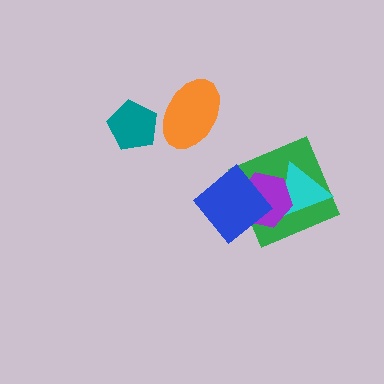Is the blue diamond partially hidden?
No, no other shape covers it.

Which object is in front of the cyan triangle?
The purple hexagon is in front of the cyan triangle.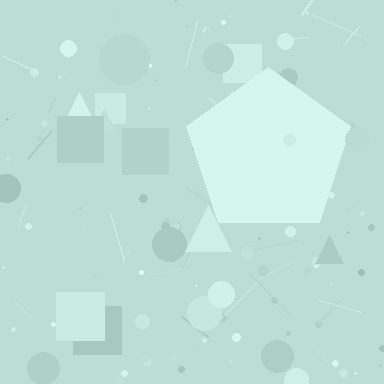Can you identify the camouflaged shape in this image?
The camouflaged shape is a pentagon.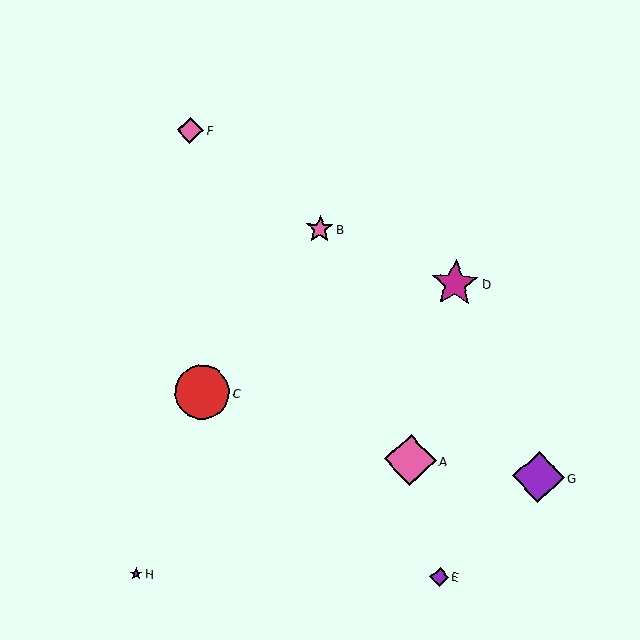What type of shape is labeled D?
Shape D is a magenta star.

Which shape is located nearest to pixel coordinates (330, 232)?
The pink star (labeled B) at (320, 229) is nearest to that location.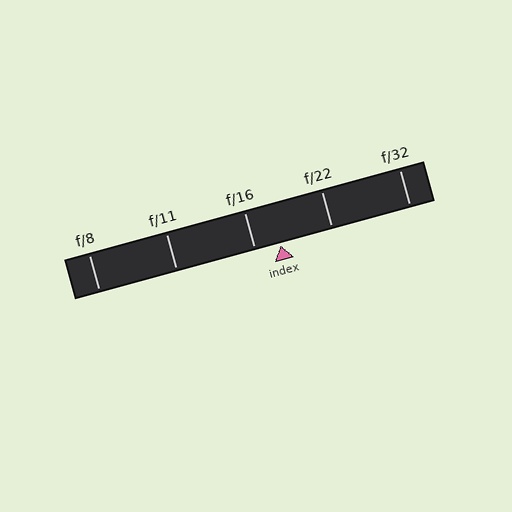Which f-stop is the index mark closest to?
The index mark is closest to f/16.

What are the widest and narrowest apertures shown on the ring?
The widest aperture shown is f/8 and the narrowest is f/32.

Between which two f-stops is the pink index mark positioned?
The index mark is between f/16 and f/22.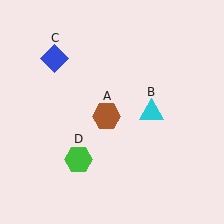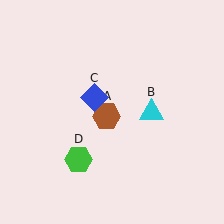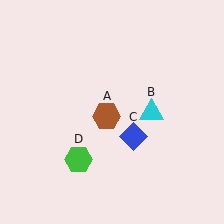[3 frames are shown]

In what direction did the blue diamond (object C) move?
The blue diamond (object C) moved down and to the right.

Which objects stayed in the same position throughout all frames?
Brown hexagon (object A) and cyan triangle (object B) and green hexagon (object D) remained stationary.